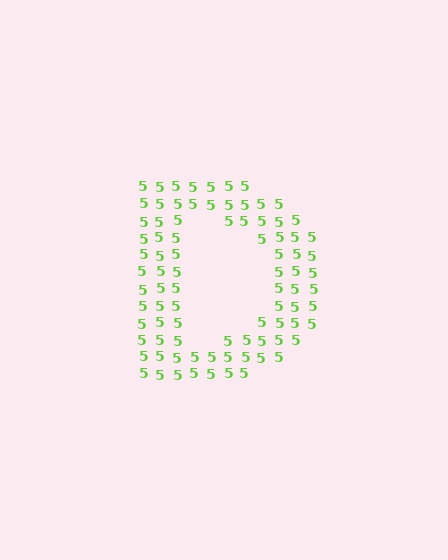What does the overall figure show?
The overall figure shows the letter D.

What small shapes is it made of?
It is made of small digit 5's.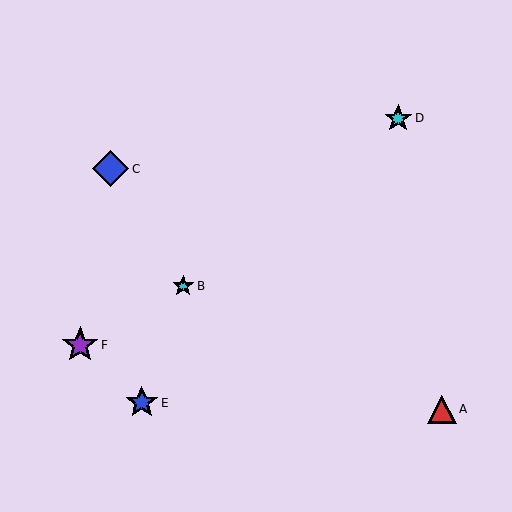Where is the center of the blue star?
The center of the blue star is at (142, 403).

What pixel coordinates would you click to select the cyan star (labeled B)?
Click at (183, 286) to select the cyan star B.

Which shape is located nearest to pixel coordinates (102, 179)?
The blue diamond (labeled C) at (111, 169) is nearest to that location.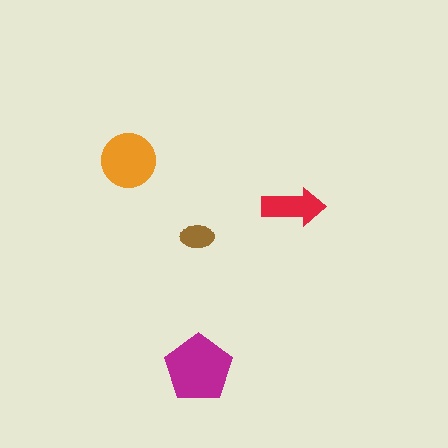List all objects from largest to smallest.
The magenta pentagon, the orange circle, the red arrow, the brown ellipse.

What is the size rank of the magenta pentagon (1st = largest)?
1st.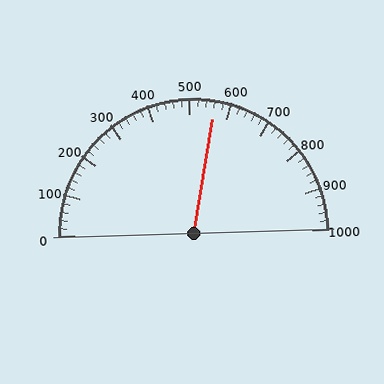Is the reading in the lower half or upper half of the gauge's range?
The reading is in the upper half of the range (0 to 1000).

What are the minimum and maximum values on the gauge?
The gauge ranges from 0 to 1000.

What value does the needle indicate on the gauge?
The needle indicates approximately 560.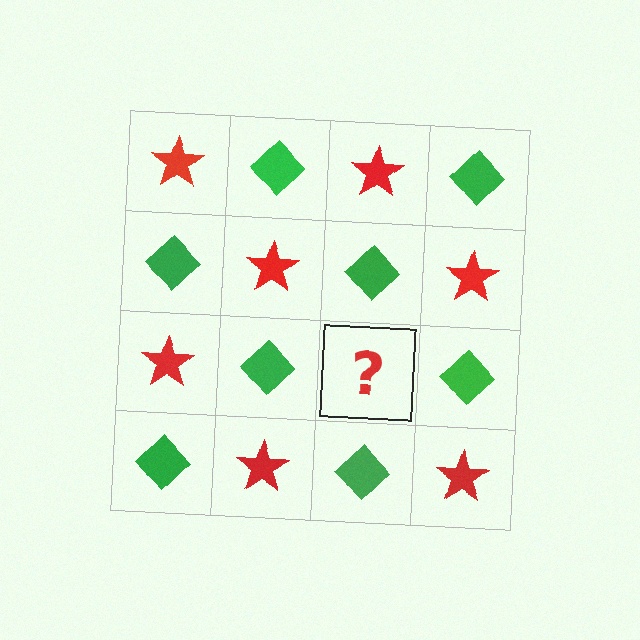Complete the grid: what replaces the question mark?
The question mark should be replaced with a red star.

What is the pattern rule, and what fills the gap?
The rule is that it alternates red star and green diamond in a checkerboard pattern. The gap should be filled with a red star.